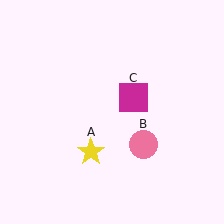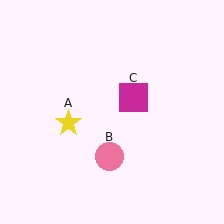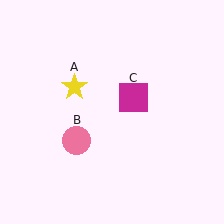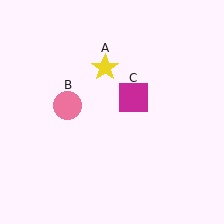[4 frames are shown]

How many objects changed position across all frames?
2 objects changed position: yellow star (object A), pink circle (object B).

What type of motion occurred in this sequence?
The yellow star (object A), pink circle (object B) rotated clockwise around the center of the scene.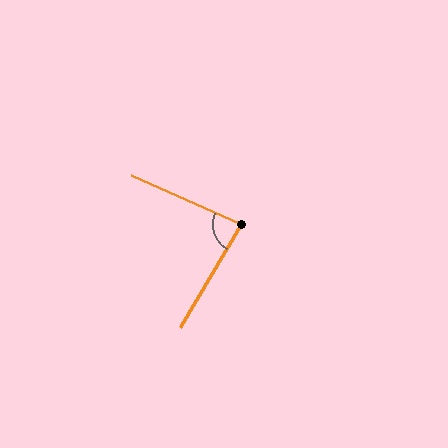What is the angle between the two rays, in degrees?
Approximately 84 degrees.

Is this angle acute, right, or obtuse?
It is acute.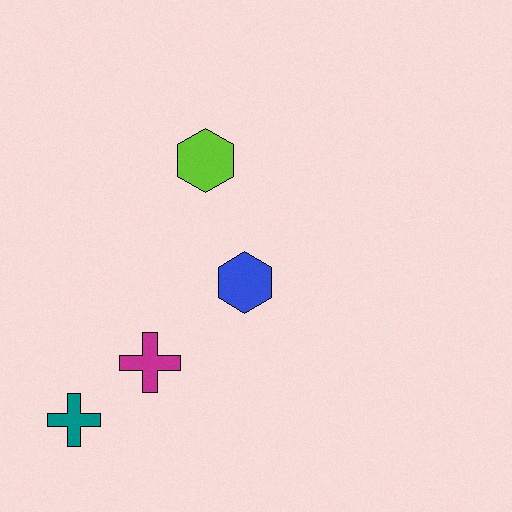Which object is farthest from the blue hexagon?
The teal cross is farthest from the blue hexagon.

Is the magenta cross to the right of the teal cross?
Yes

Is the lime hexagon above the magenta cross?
Yes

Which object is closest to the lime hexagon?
The blue hexagon is closest to the lime hexagon.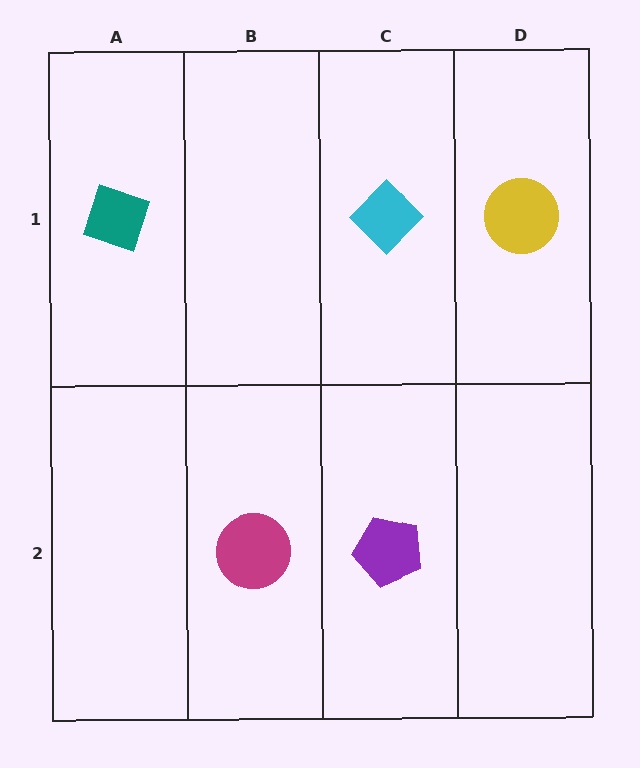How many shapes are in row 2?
2 shapes.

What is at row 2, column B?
A magenta circle.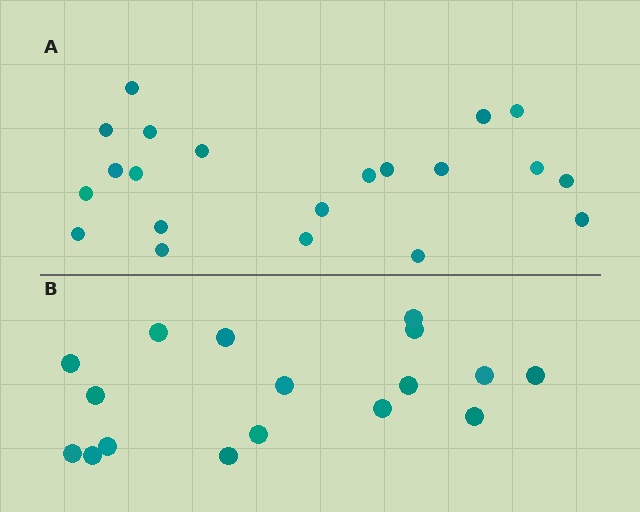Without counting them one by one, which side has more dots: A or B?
Region A (the top region) has more dots.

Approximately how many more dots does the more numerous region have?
Region A has about 4 more dots than region B.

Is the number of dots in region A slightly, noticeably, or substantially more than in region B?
Region A has only slightly more — the two regions are fairly close. The ratio is roughly 1.2 to 1.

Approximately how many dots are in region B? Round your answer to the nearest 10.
About 20 dots. (The exact count is 17, which rounds to 20.)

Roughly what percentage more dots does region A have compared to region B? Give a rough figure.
About 25% more.